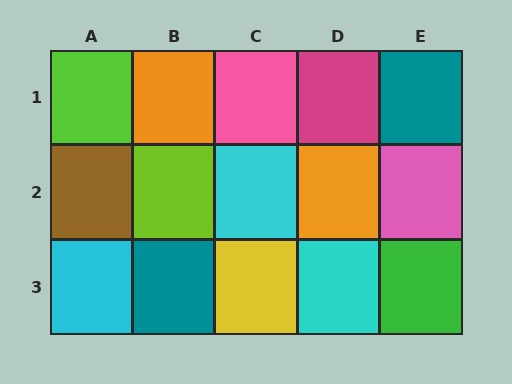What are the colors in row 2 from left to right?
Brown, lime, cyan, orange, pink.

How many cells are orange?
2 cells are orange.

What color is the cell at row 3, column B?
Teal.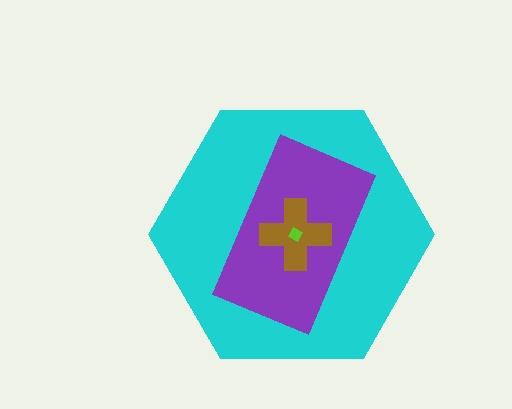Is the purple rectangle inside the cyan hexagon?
Yes.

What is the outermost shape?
The cyan hexagon.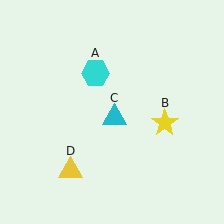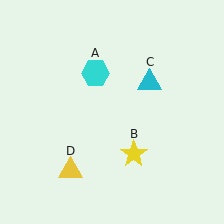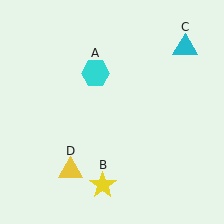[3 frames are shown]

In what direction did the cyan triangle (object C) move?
The cyan triangle (object C) moved up and to the right.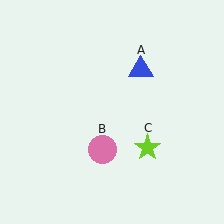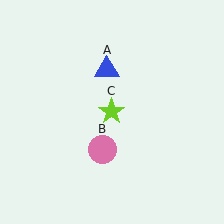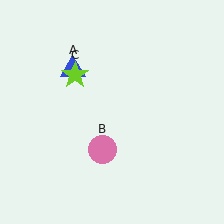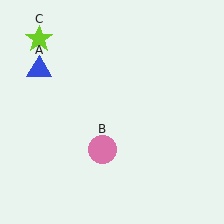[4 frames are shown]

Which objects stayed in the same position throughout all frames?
Pink circle (object B) remained stationary.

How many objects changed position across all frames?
2 objects changed position: blue triangle (object A), lime star (object C).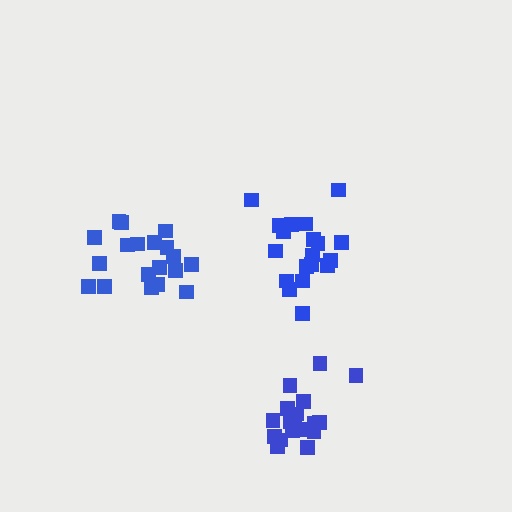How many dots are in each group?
Group 1: 19 dots, Group 2: 19 dots, Group 3: 19 dots (57 total).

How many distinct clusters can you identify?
There are 3 distinct clusters.